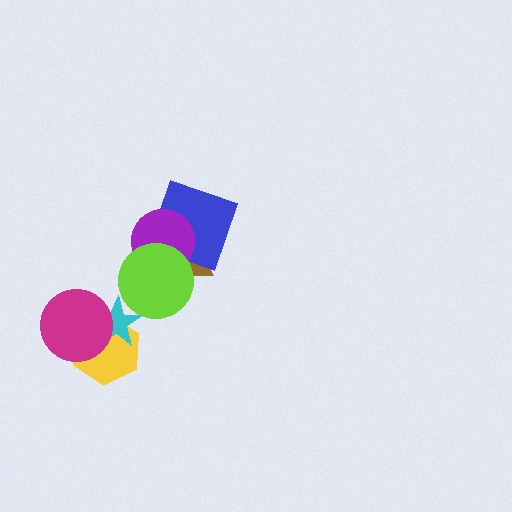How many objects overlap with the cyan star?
3 objects overlap with the cyan star.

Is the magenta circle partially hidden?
No, no other shape covers it.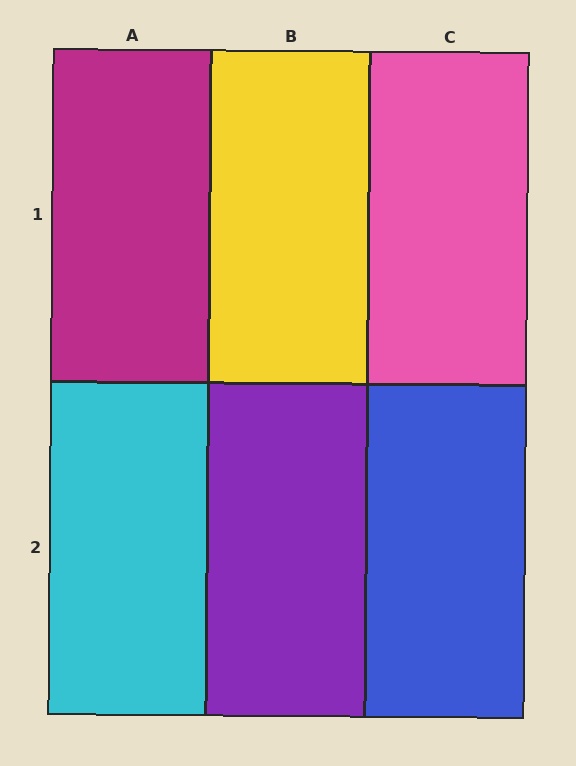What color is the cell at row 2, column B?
Purple.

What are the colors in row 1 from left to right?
Magenta, yellow, pink.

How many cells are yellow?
1 cell is yellow.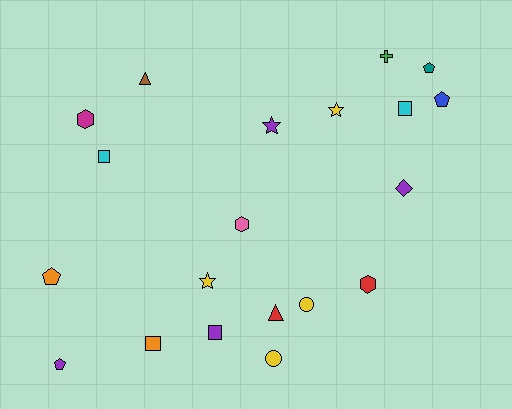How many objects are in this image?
There are 20 objects.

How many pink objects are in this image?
There is 1 pink object.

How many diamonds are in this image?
There is 1 diamond.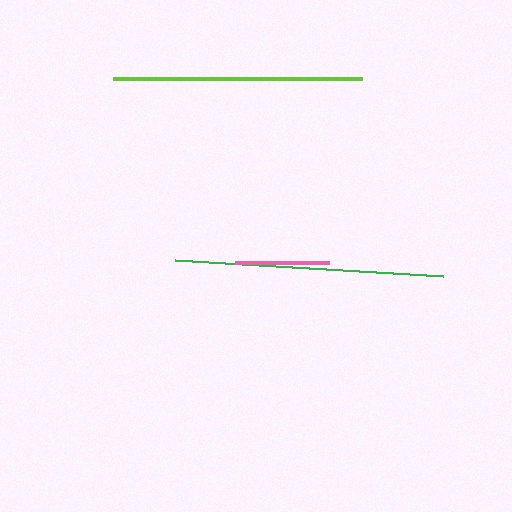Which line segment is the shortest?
The pink line is the shortest at approximately 94 pixels.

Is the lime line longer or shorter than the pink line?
The lime line is longer than the pink line.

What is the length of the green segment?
The green segment is approximately 268 pixels long.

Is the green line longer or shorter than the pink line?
The green line is longer than the pink line.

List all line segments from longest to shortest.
From longest to shortest: green, lime, pink.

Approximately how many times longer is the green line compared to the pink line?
The green line is approximately 2.9 times the length of the pink line.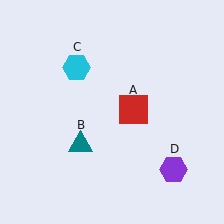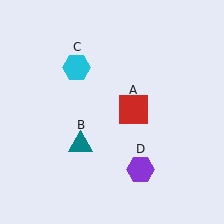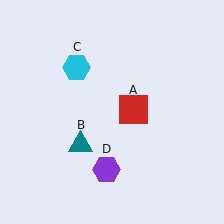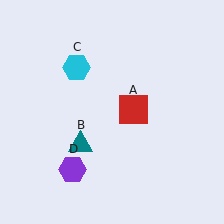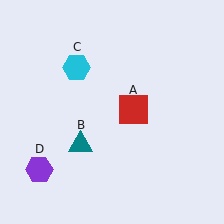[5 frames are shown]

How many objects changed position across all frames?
1 object changed position: purple hexagon (object D).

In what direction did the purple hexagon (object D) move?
The purple hexagon (object D) moved left.